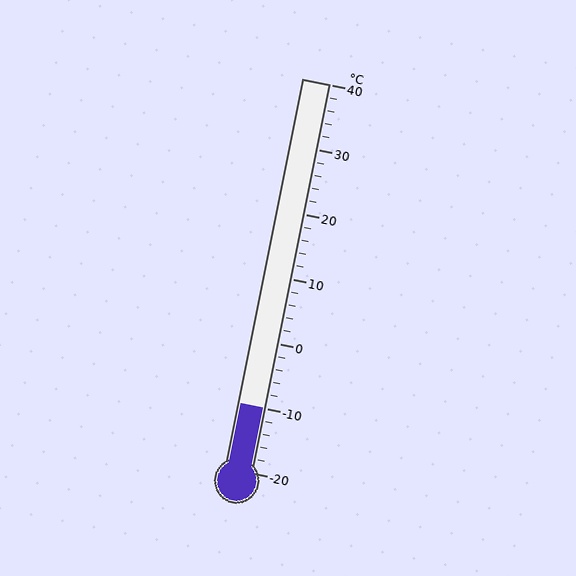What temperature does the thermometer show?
The thermometer shows approximately -10°C.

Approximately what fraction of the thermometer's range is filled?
The thermometer is filled to approximately 15% of its range.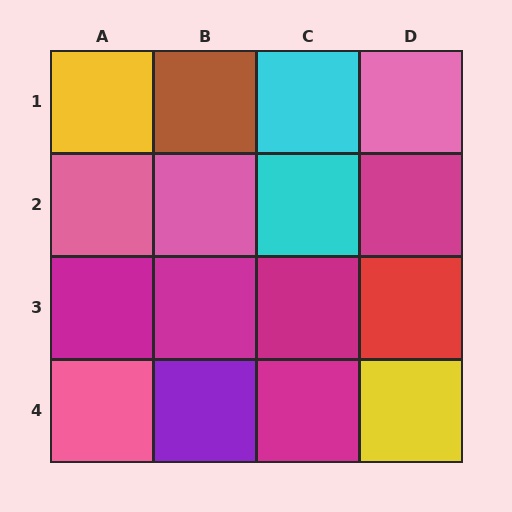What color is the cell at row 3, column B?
Magenta.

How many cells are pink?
4 cells are pink.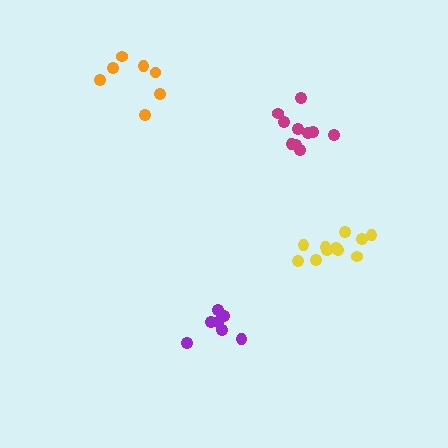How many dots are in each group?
Group 1: 7 dots, Group 2: 7 dots, Group 3: 10 dots, Group 4: 11 dots (35 total).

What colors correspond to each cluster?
The clusters are colored: purple, orange, magenta, yellow.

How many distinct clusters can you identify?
There are 4 distinct clusters.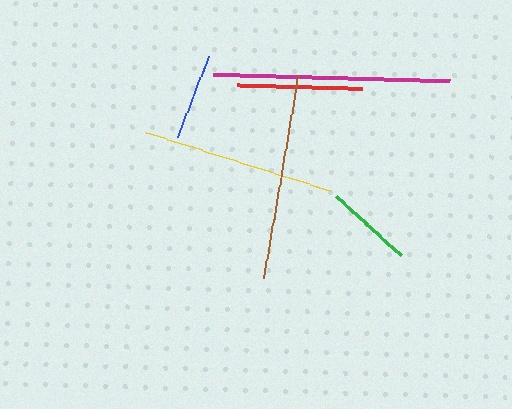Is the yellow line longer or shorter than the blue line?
The yellow line is longer than the blue line.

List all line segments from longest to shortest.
From longest to shortest: magenta, brown, yellow, red, green, blue.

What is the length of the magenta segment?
The magenta segment is approximately 236 pixels long.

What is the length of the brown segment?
The brown segment is approximately 206 pixels long.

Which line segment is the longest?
The magenta line is the longest at approximately 236 pixels.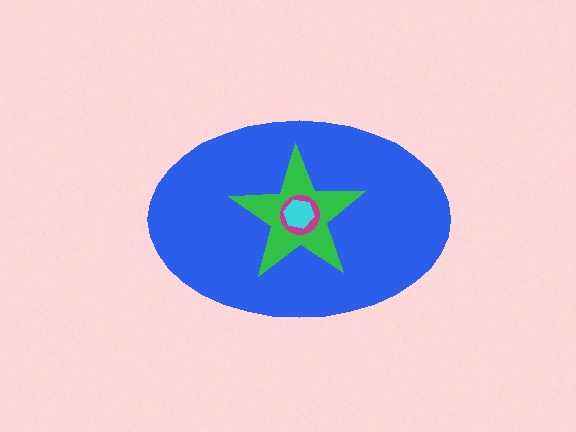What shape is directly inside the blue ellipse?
The green star.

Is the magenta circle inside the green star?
Yes.